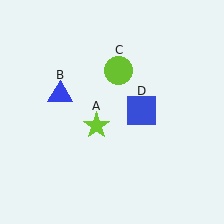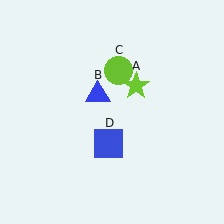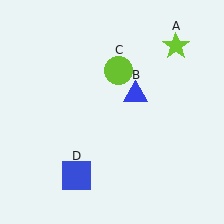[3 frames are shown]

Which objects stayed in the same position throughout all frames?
Lime circle (object C) remained stationary.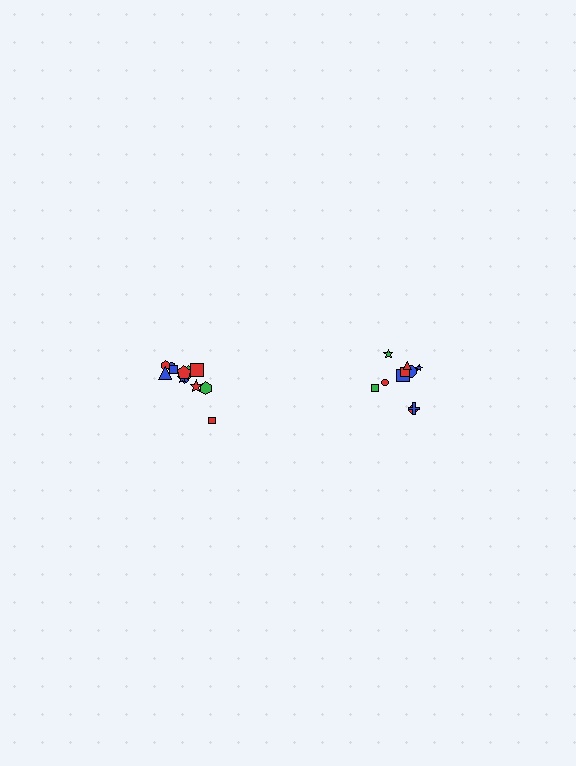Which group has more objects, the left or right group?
The left group.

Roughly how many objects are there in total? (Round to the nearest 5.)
Roughly 20 objects in total.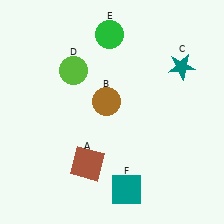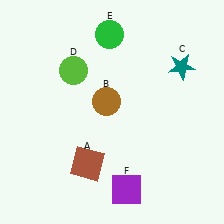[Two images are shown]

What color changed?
The square (F) changed from teal in Image 1 to purple in Image 2.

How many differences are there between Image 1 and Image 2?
There is 1 difference between the two images.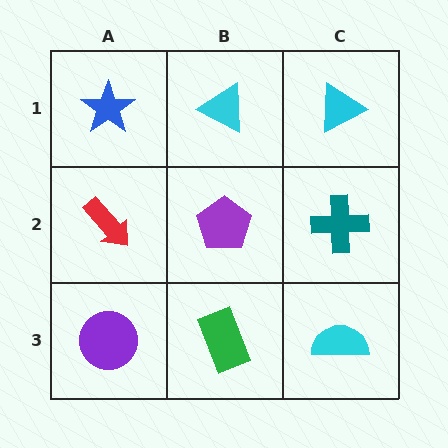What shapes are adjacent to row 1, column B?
A purple pentagon (row 2, column B), a blue star (row 1, column A), a cyan triangle (row 1, column C).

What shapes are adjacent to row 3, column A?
A red arrow (row 2, column A), a green rectangle (row 3, column B).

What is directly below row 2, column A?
A purple circle.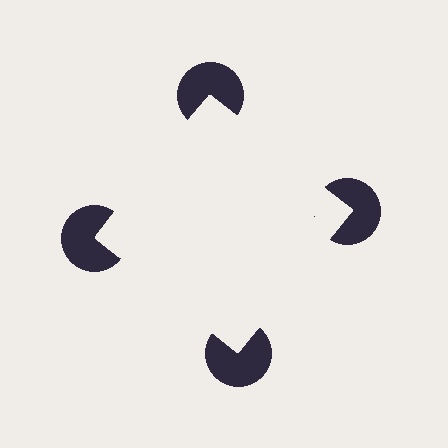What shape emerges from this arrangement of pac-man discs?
An illusory square — its edges are inferred from the aligned wedge cuts in the pac-man discs, not physically drawn.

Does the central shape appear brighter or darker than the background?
It typically appears slightly brighter than the background, even though no actual brightness change is drawn.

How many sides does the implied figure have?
4 sides.